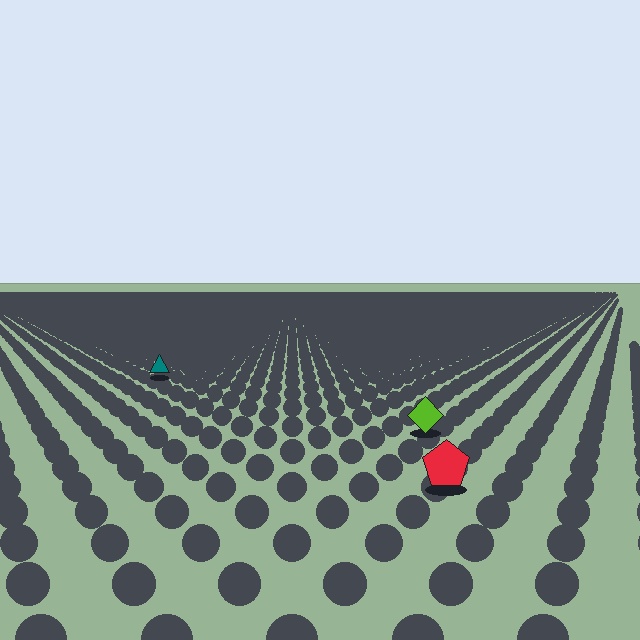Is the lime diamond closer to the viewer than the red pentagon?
No. The red pentagon is closer — you can tell from the texture gradient: the ground texture is coarser near it.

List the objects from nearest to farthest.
From nearest to farthest: the red pentagon, the lime diamond, the teal triangle.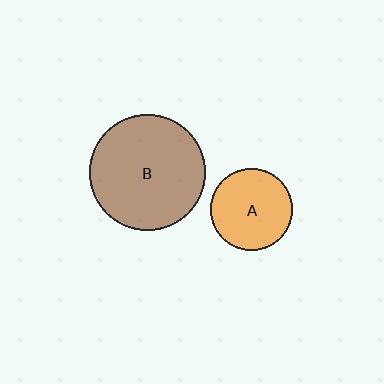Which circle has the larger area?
Circle B (brown).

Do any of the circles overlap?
No, none of the circles overlap.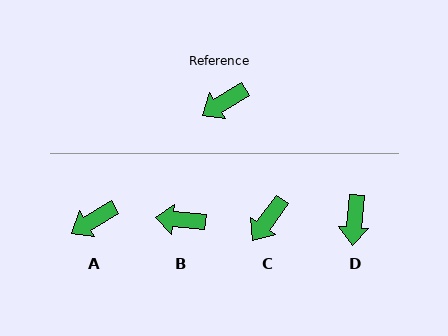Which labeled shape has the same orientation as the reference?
A.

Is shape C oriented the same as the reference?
No, it is off by about 23 degrees.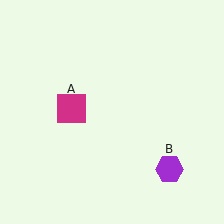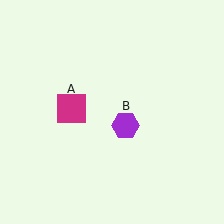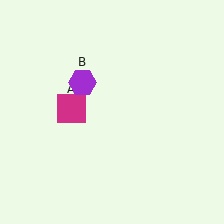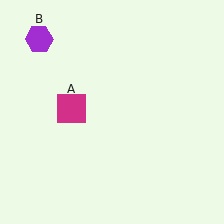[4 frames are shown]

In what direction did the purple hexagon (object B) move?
The purple hexagon (object B) moved up and to the left.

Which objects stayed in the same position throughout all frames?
Magenta square (object A) remained stationary.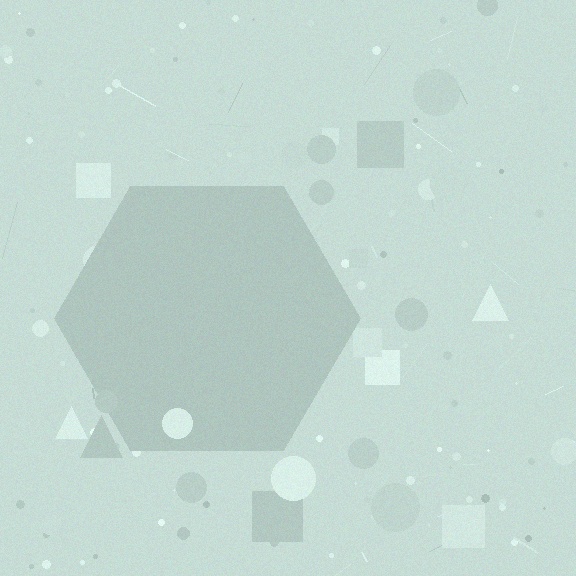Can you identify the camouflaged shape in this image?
The camouflaged shape is a hexagon.